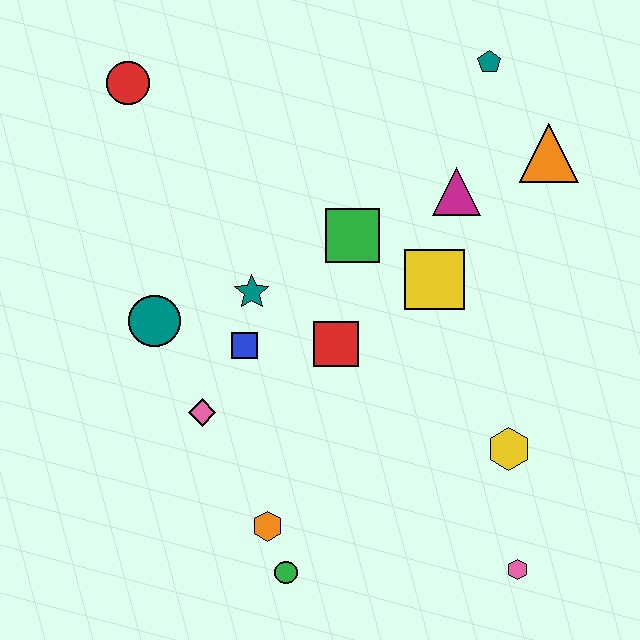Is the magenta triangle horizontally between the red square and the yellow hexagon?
Yes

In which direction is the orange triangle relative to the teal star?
The orange triangle is to the right of the teal star.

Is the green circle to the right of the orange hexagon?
Yes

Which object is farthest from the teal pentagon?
The green circle is farthest from the teal pentagon.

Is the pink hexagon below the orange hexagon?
Yes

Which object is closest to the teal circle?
The blue square is closest to the teal circle.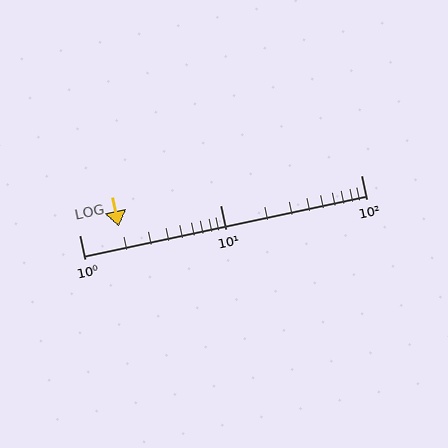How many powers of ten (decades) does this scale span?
The scale spans 2 decades, from 1 to 100.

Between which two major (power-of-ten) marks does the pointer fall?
The pointer is between 1 and 10.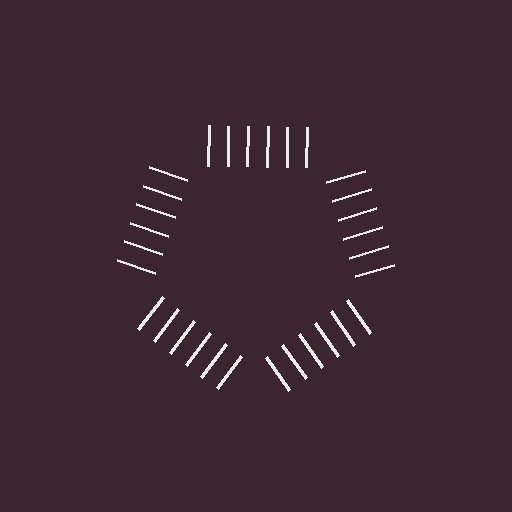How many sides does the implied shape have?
5 sides — the line-ends trace a pentagon.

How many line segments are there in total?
30 — 6 along each of the 5 edges.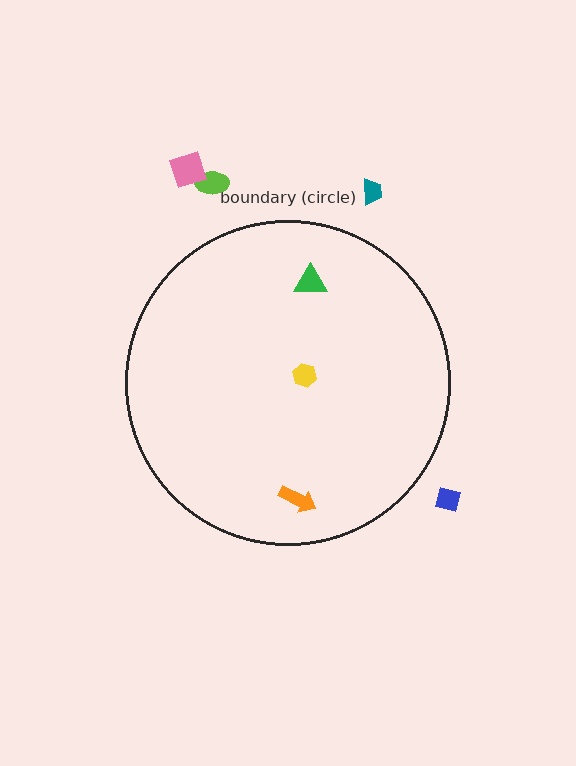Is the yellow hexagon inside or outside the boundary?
Inside.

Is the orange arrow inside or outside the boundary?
Inside.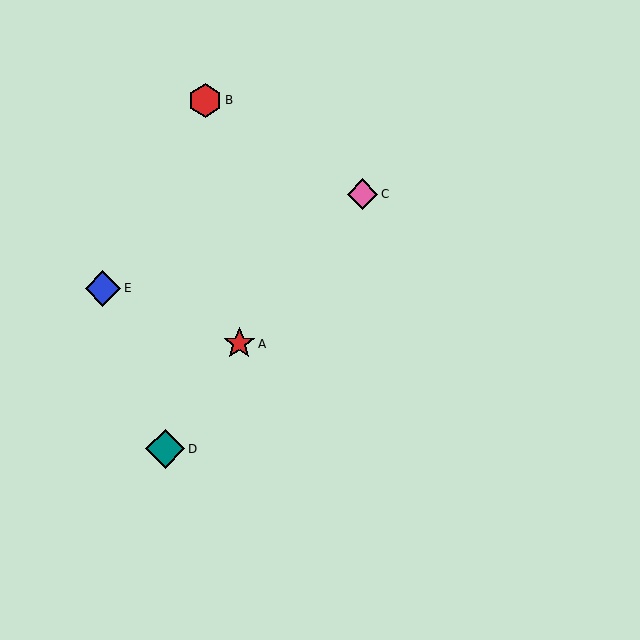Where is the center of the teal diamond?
The center of the teal diamond is at (165, 449).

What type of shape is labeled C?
Shape C is a pink diamond.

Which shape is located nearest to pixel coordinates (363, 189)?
The pink diamond (labeled C) at (362, 194) is nearest to that location.